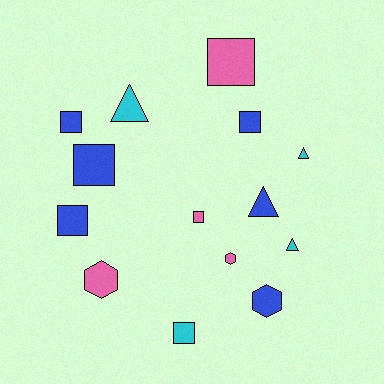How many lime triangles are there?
There are no lime triangles.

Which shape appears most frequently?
Square, with 7 objects.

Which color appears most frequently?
Blue, with 6 objects.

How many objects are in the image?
There are 14 objects.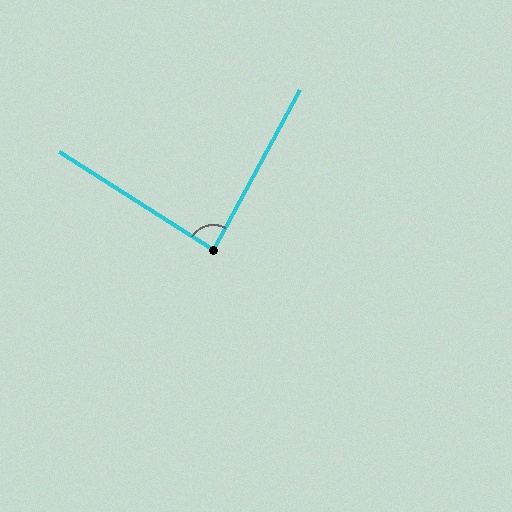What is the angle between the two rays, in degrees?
Approximately 86 degrees.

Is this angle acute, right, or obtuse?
It is approximately a right angle.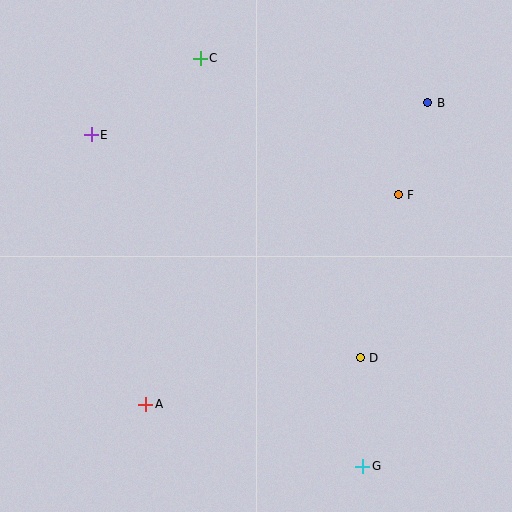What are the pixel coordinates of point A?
Point A is at (146, 404).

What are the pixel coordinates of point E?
Point E is at (91, 135).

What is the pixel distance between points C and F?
The distance between C and F is 241 pixels.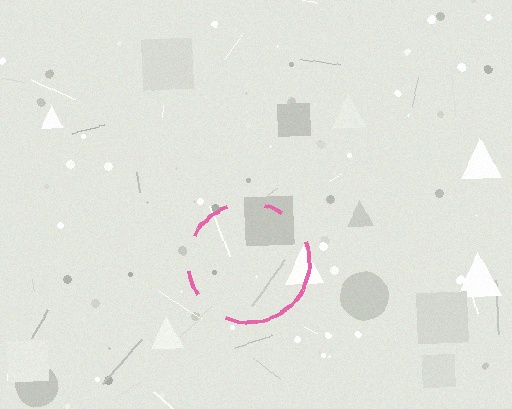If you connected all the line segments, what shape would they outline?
They would outline a circle.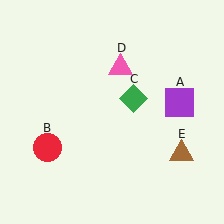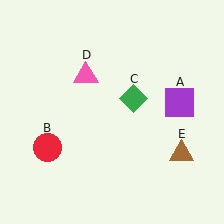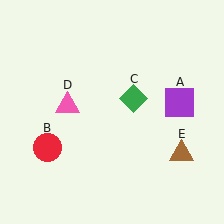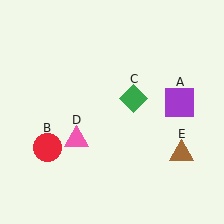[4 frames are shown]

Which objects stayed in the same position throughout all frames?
Purple square (object A) and red circle (object B) and green diamond (object C) and brown triangle (object E) remained stationary.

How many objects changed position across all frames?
1 object changed position: pink triangle (object D).